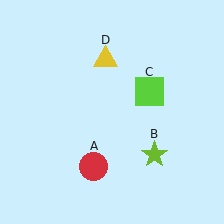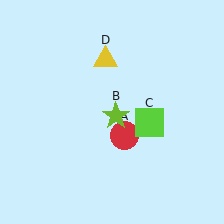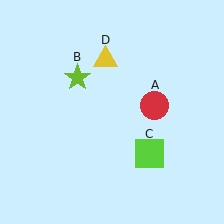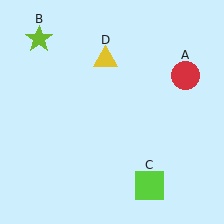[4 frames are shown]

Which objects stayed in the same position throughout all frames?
Yellow triangle (object D) remained stationary.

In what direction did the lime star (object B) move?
The lime star (object B) moved up and to the left.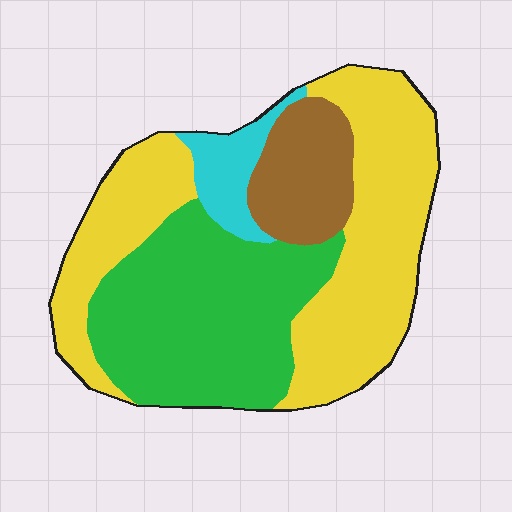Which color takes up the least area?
Cyan, at roughly 5%.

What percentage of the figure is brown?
Brown takes up about one eighth (1/8) of the figure.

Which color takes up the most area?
Yellow, at roughly 45%.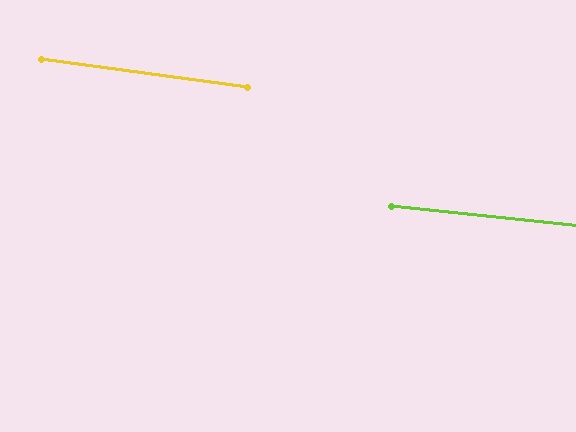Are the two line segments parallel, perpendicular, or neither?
Parallel — their directions differ by only 1.5°.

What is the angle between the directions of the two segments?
Approximately 1 degree.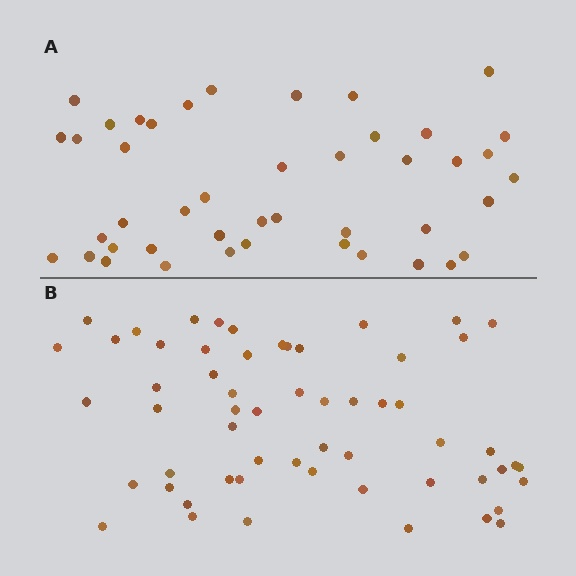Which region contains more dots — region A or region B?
Region B (the bottom region) has more dots.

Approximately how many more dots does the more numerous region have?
Region B has approximately 15 more dots than region A.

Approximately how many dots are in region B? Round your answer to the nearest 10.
About 60 dots. (The exact count is 58, which rounds to 60.)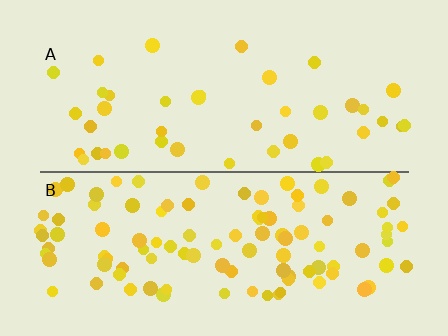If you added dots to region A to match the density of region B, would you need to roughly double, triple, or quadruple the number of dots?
Approximately double.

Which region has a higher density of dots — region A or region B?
B (the bottom).